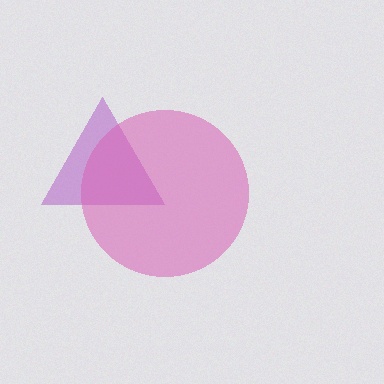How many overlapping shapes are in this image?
There are 2 overlapping shapes in the image.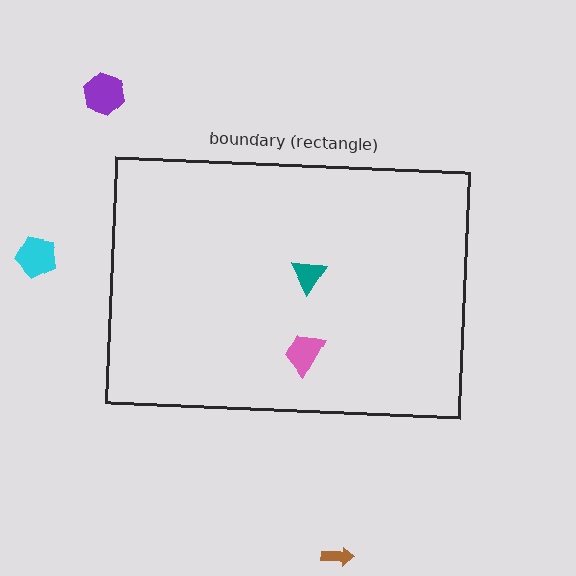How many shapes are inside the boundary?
2 inside, 3 outside.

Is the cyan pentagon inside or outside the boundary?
Outside.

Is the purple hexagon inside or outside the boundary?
Outside.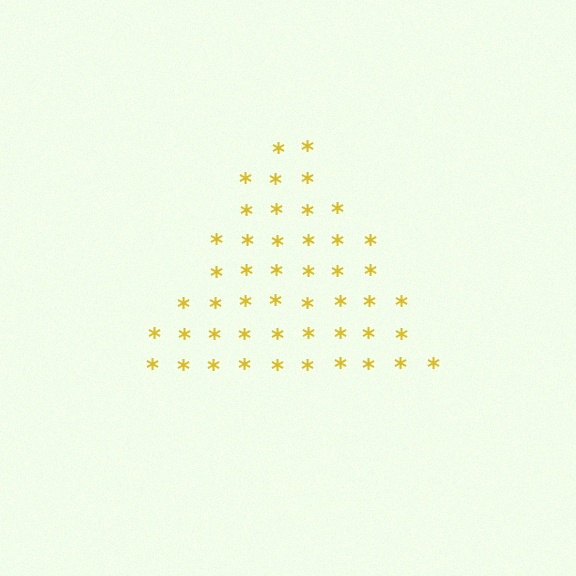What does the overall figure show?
The overall figure shows a triangle.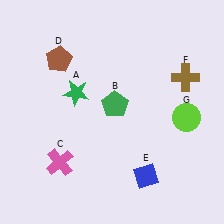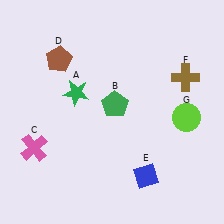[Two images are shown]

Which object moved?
The pink cross (C) moved left.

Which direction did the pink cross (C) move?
The pink cross (C) moved left.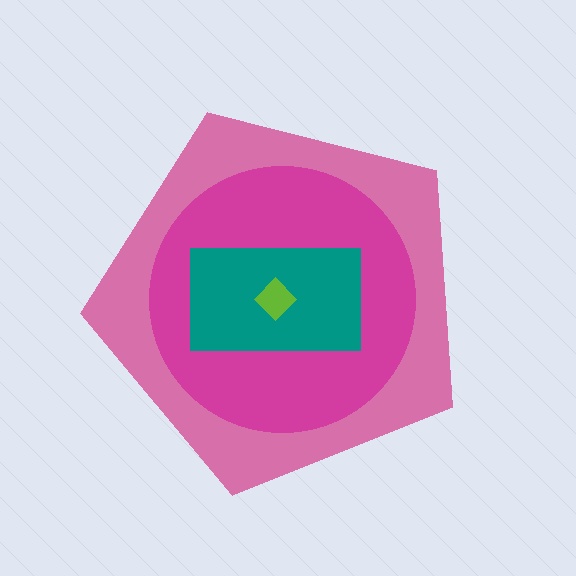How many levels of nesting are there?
4.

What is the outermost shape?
The pink pentagon.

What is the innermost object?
The lime diamond.